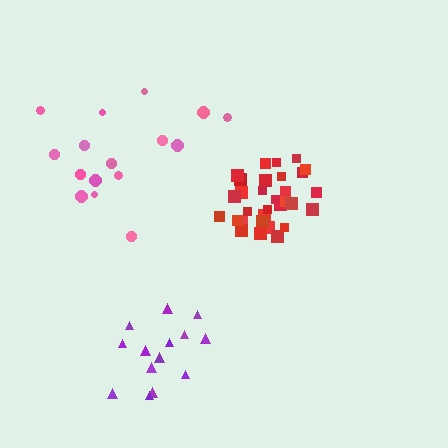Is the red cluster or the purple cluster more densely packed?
Red.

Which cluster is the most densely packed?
Red.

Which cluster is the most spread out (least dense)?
Pink.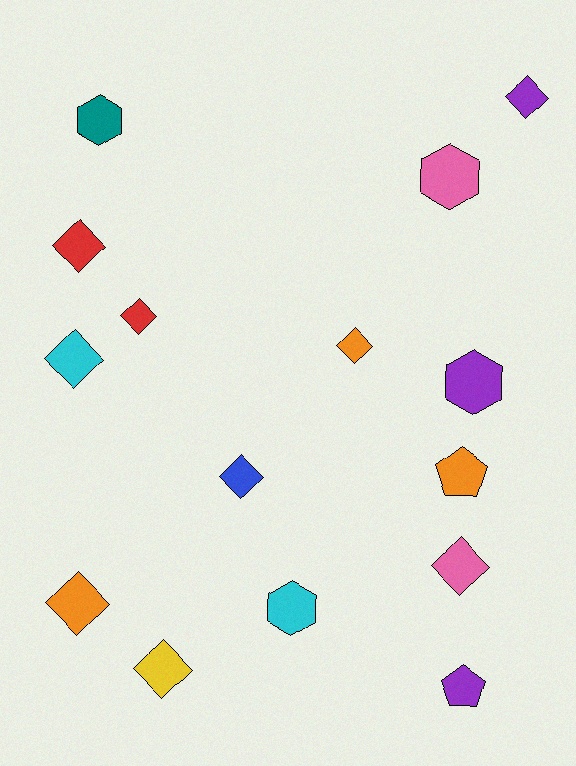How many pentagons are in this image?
There are 2 pentagons.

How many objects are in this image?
There are 15 objects.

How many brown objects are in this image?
There are no brown objects.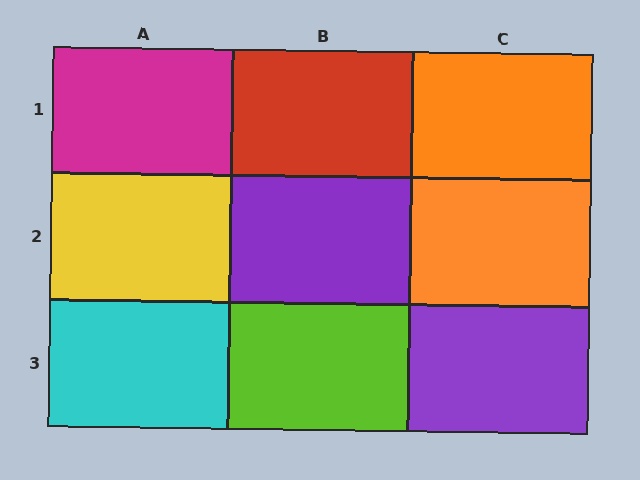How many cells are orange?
2 cells are orange.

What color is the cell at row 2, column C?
Orange.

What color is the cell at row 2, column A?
Yellow.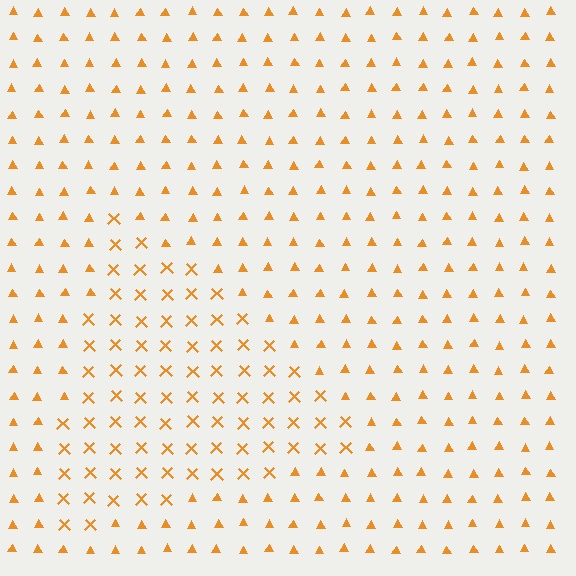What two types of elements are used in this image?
The image uses X marks inside the triangle region and triangles outside it.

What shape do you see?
I see a triangle.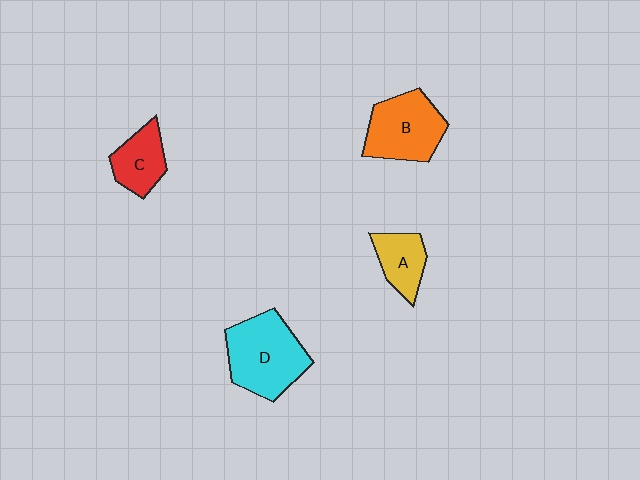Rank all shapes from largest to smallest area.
From largest to smallest: D (cyan), B (orange), C (red), A (yellow).